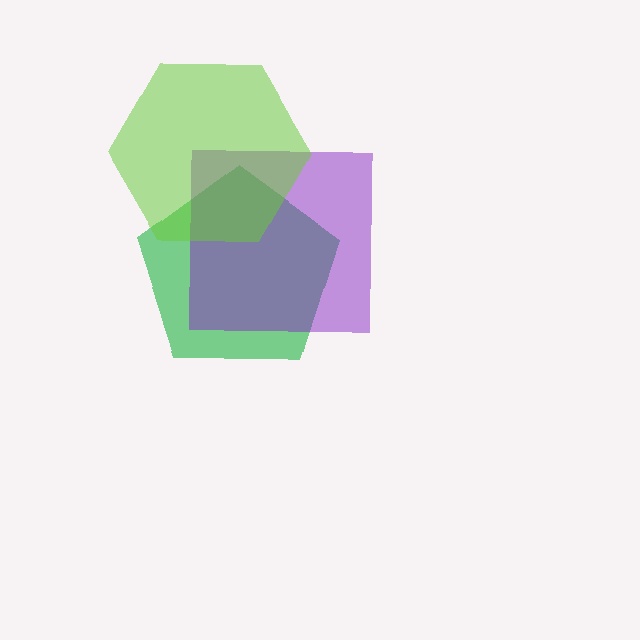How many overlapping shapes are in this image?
There are 3 overlapping shapes in the image.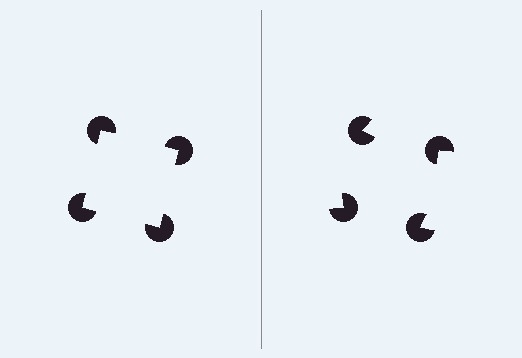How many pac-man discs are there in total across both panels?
8 — 4 on each side.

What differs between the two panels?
The pac-man discs are positioned identically on both sides; only the wedge orientations differ. On the left they align to a square; on the right they are misaligned.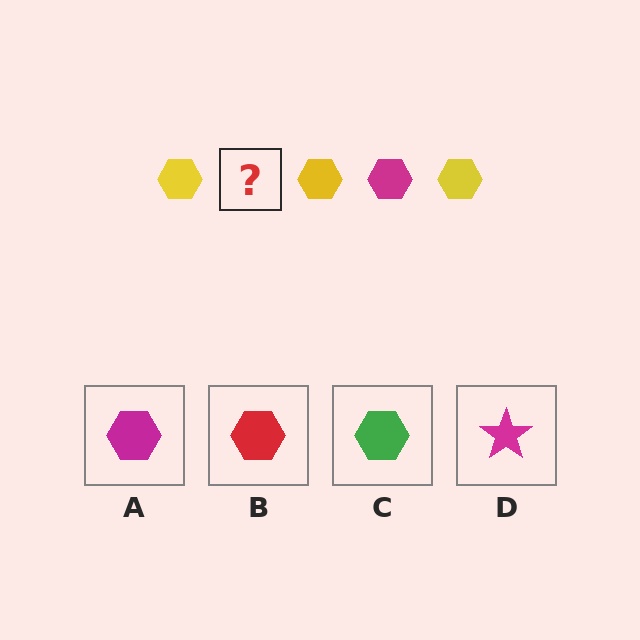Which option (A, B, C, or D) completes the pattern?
A.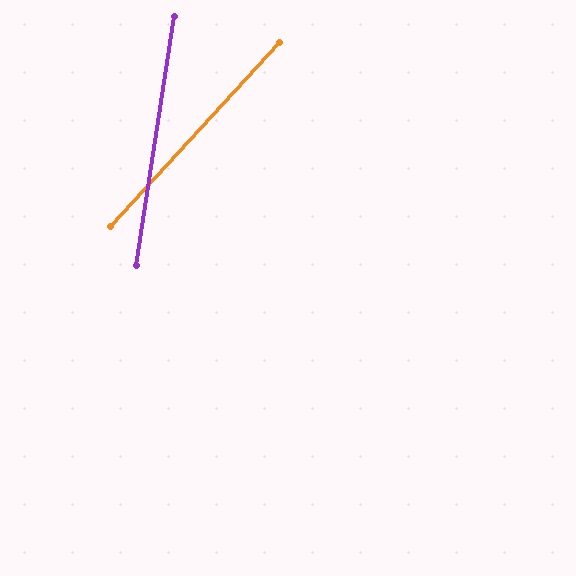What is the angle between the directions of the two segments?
Approximately 34 degrees.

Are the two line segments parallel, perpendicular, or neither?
Neither parallel nor perpendicular — they differ by about 34°.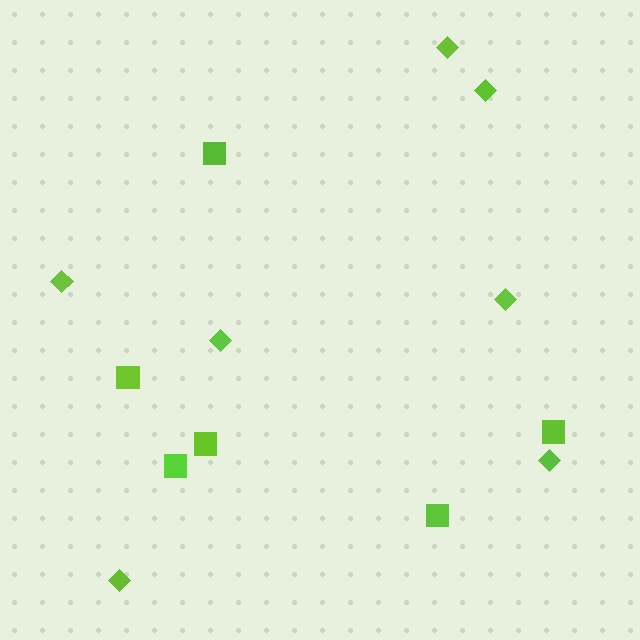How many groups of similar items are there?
There are 2 groups: one group of squares (6) and one group of diamonds (7).